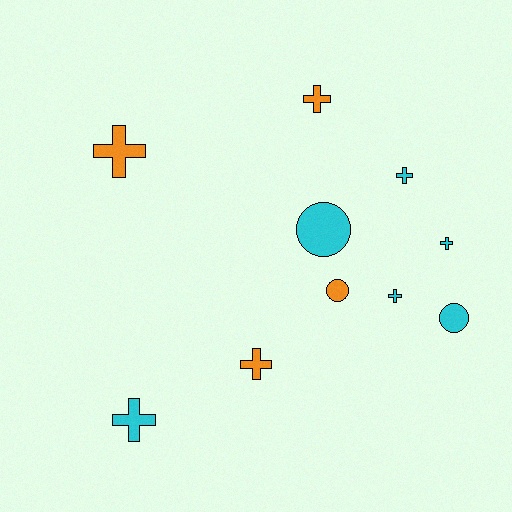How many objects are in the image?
There are 10 objects.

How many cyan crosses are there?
There are 4 cyan crosses.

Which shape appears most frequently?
Cross, with 7 objects.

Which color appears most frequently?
Cyan, with 6 objects.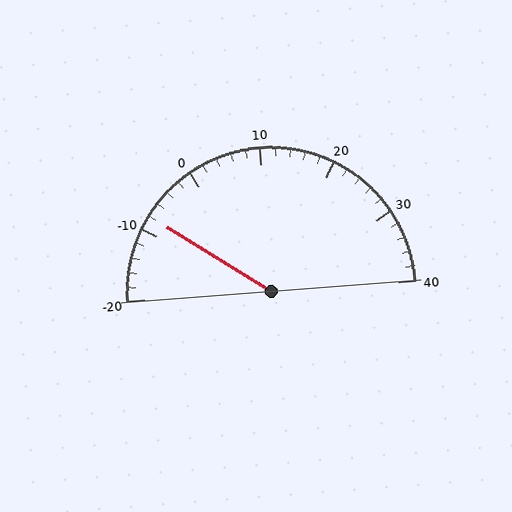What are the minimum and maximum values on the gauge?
The gauge ranges from -20 to 40.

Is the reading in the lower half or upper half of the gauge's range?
The reading is in the lower half of the range (-20 to 40).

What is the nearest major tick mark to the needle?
The nearest major tick mark is -10.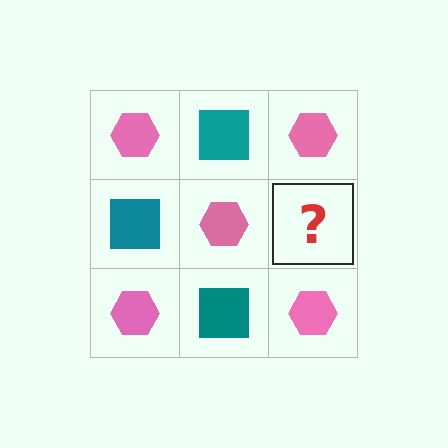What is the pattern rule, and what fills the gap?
The rule is that it alternates pink hexagon and teal square in a checkerboard pattern. The gap should be filled with a teal square.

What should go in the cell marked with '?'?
The missing cell should contain a teal square.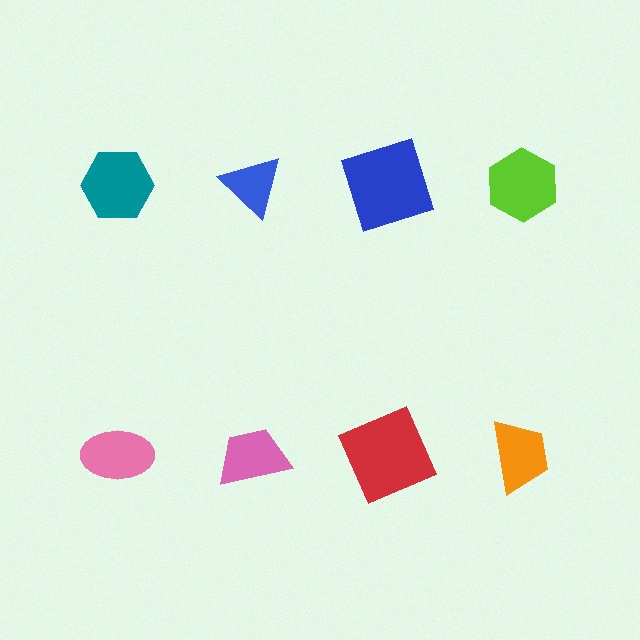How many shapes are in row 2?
4 shapes.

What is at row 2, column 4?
An orange trapezoid.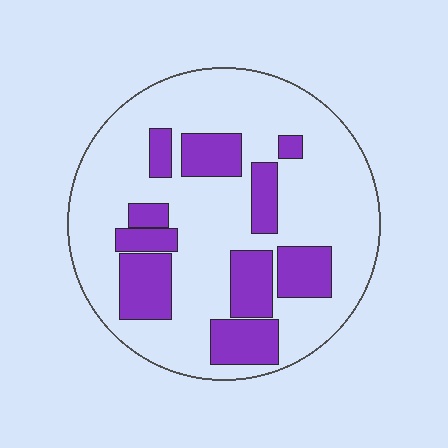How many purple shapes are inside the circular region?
10.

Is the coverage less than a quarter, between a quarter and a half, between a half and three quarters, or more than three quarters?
Between a quarter and a half.